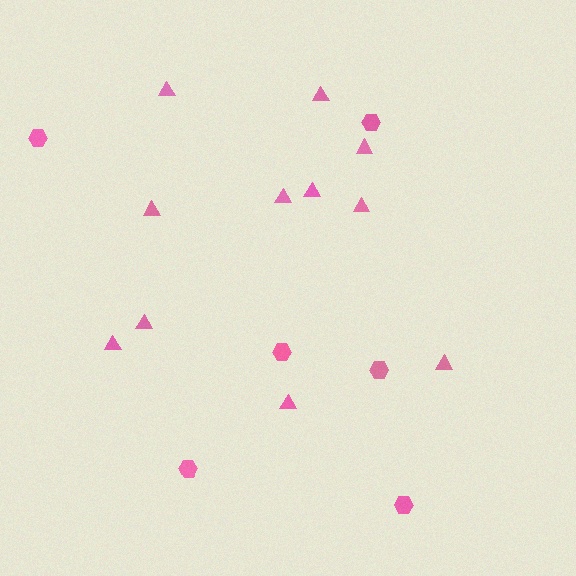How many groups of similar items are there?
There are 2 groups: one group of triangles (11) and one group of hexagons (6).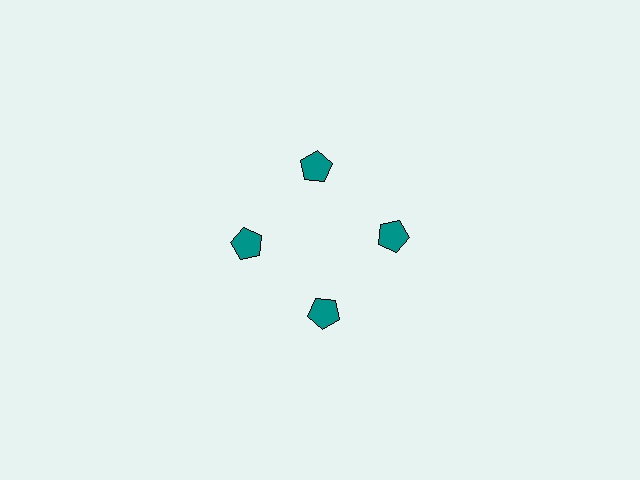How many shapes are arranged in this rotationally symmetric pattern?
There are 4 shapes, arranged in 4 groups of 1.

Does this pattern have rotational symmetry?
Yes, this pattern has 4-fold rotational symmetry. It looks the same after rotating 90 degrees around the center.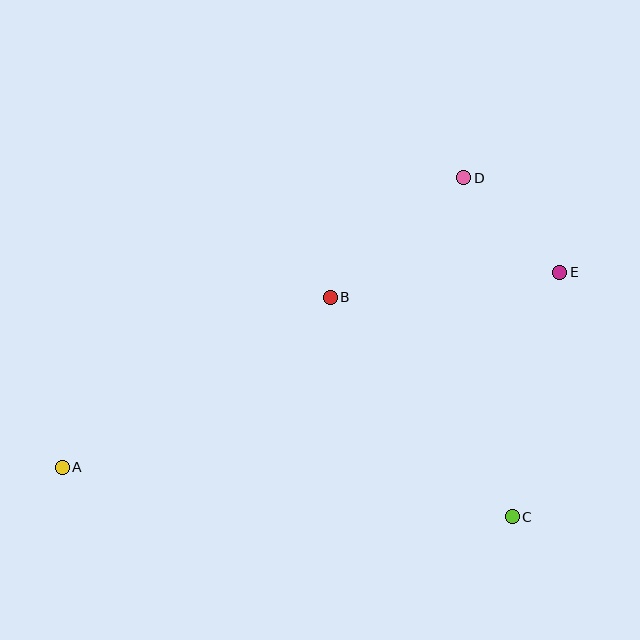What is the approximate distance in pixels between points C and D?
The distance between C and D is approximately 343 pixels.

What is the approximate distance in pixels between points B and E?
The distance between B and E is approximately 231 pixels.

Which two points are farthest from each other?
Points A and E are farthest from each other.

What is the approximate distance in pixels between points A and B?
The distance between A and B is approximately 317 pixels.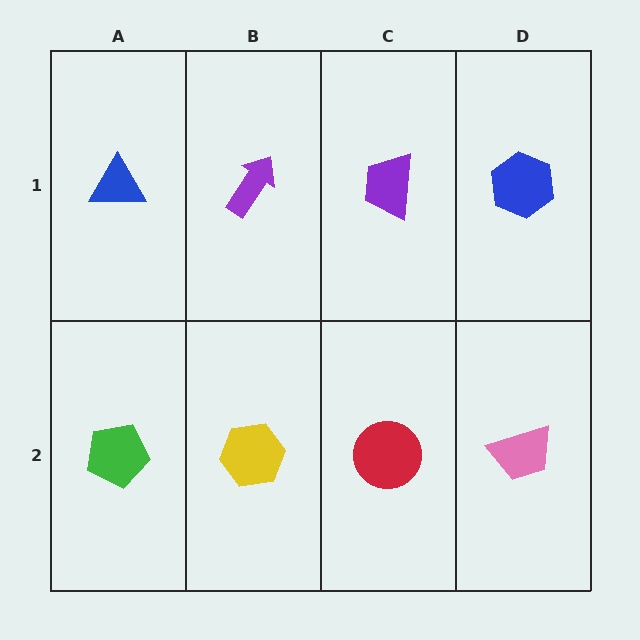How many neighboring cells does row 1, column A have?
2.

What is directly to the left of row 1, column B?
A blue triangle.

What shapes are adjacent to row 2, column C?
A purple trapezoid (row 1, column C), a yellow hexagon (row 2, column B), a pink trapezoid (row 2, column D).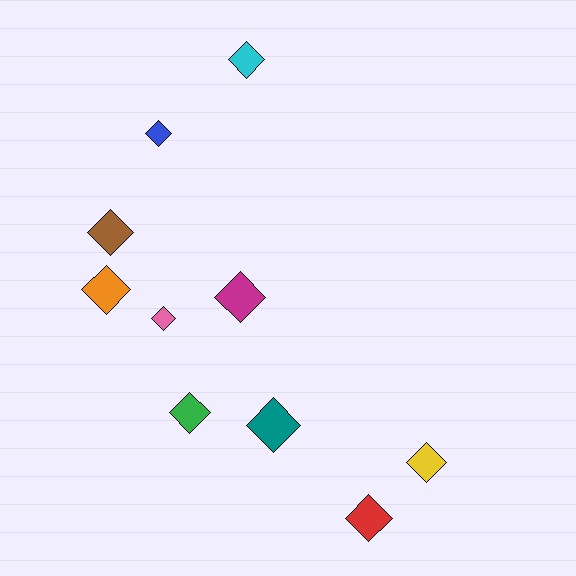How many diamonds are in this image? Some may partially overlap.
There are 10 diamonds.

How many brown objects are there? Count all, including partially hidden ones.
There is 1 brown object.